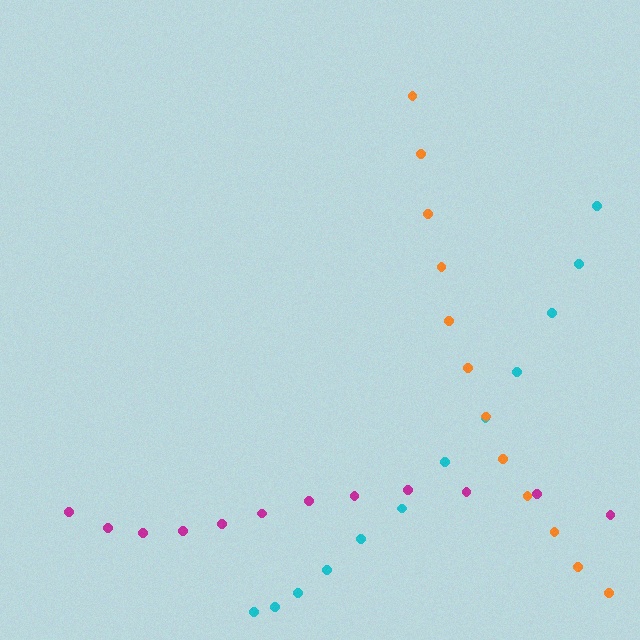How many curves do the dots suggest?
There are 3 distinct paths.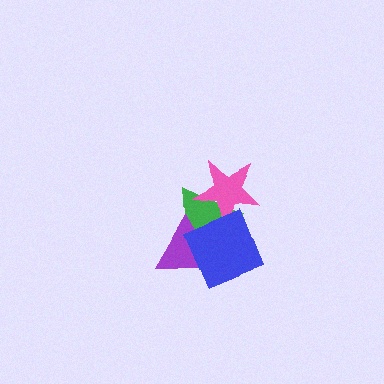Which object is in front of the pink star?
The blue square is in front of the pink star.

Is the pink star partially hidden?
Yes, it is partially covered by another shape.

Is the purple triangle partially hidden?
Yes, it is partially covered by another shape.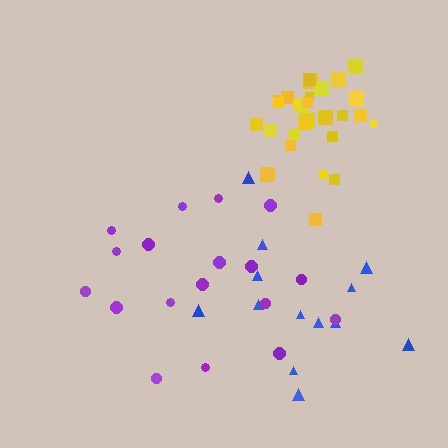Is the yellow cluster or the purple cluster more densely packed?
Yellow.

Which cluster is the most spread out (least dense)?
Blue.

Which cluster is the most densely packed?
Yellow.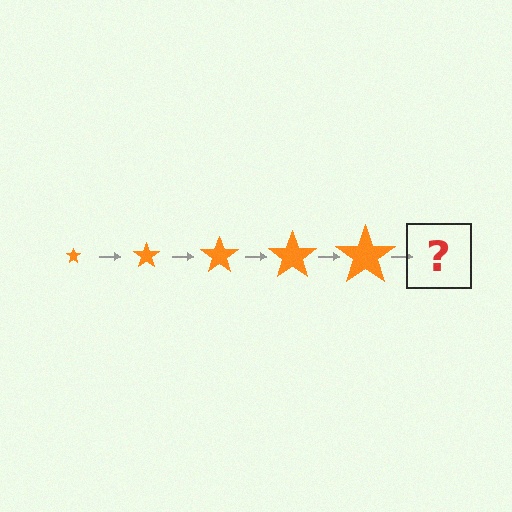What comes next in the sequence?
The next element should be an orange star, larger than the previous one.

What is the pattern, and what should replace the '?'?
The pattern is that the star gets progressively larger each step. The '?' should be an orange star, larger than the previous one.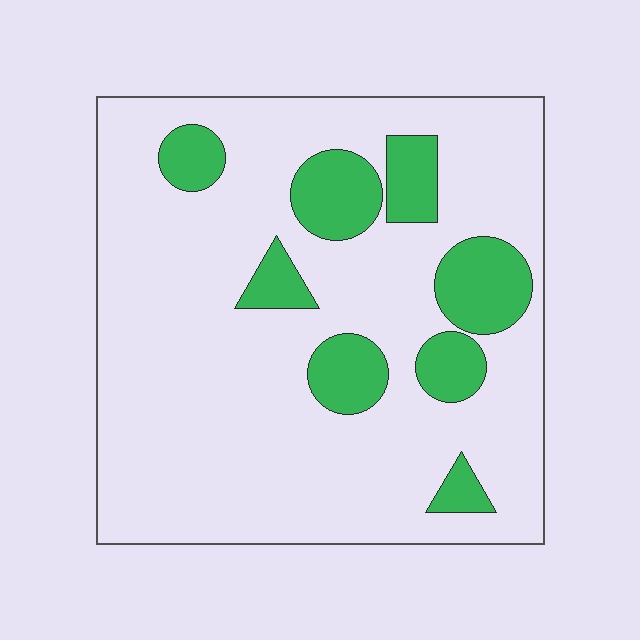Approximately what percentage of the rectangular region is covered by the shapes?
Approximately 20%.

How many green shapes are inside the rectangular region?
8.